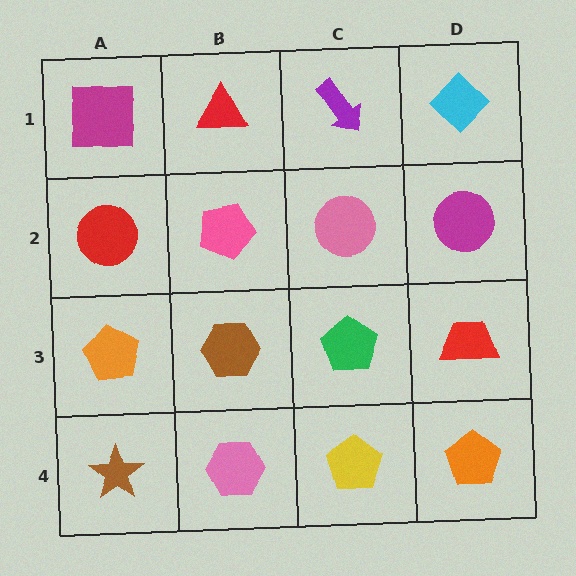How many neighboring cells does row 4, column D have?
2.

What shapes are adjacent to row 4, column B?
A brown hexagon (row 3, column B), a brown star (row 4, column A), a yellow pentagon (row 4, column C).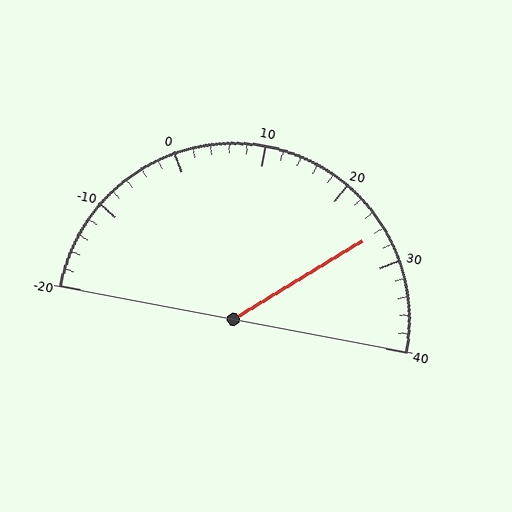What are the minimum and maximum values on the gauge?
The gauge ranges from -20 to 40.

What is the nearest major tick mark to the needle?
The nearest major tick mark is 30.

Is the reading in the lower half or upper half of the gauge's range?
The reading is in the upper half of the range (-20 to 40).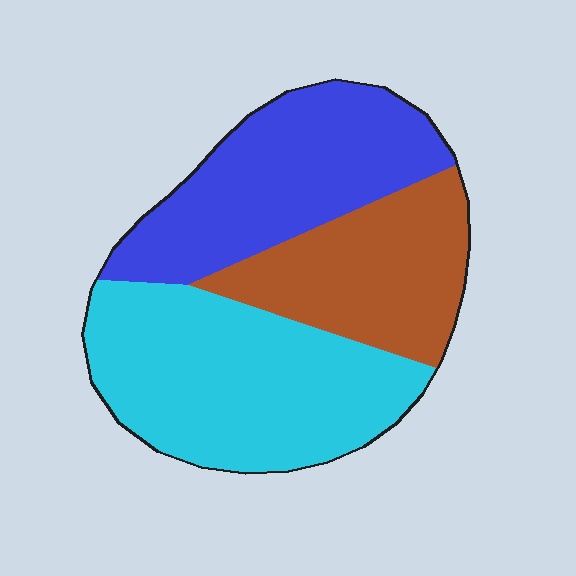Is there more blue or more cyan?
Cyan.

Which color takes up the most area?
Cyan, at roughly 40%.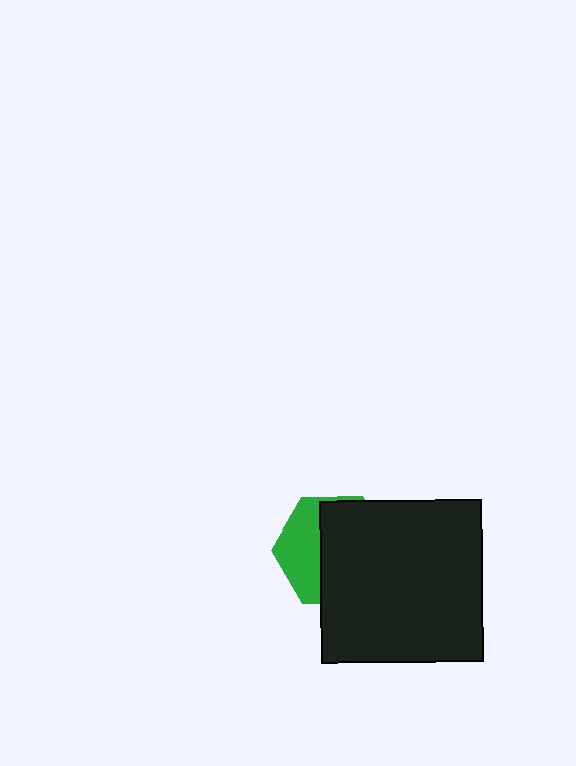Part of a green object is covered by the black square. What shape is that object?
It is a hexagon.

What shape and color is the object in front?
The object in front is a black square.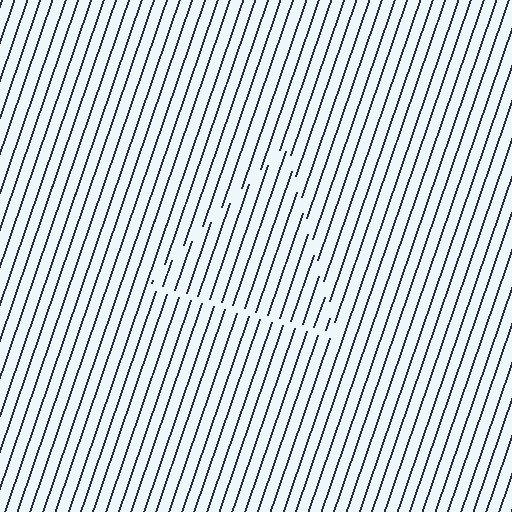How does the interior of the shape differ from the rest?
The interior of the shape contains the same grating, shifted by half a period — the contour is defined by the phase discontinuity where line-ends from the inner and outer gratings abut.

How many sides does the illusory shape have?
3 sides — the line-ends trace a triangle.